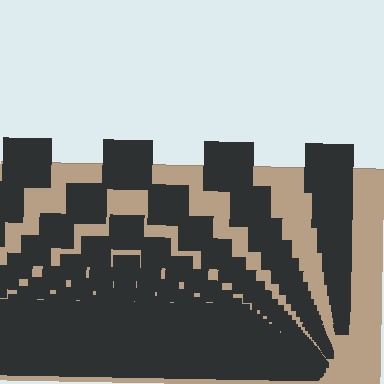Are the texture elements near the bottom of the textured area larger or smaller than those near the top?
Smaller. The gradient is inverted — elements near the bottom are smaller and denser.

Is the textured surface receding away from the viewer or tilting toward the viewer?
The surface appears to tilt toward the viewer. Texture elements get larger and sparser toward the top.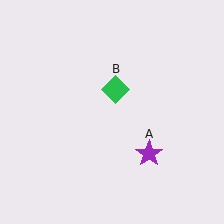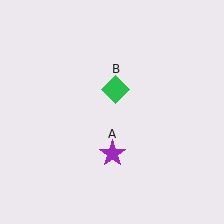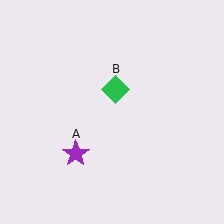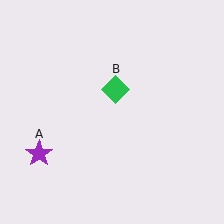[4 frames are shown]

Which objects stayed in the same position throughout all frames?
Green diamond (object B) remained stationary.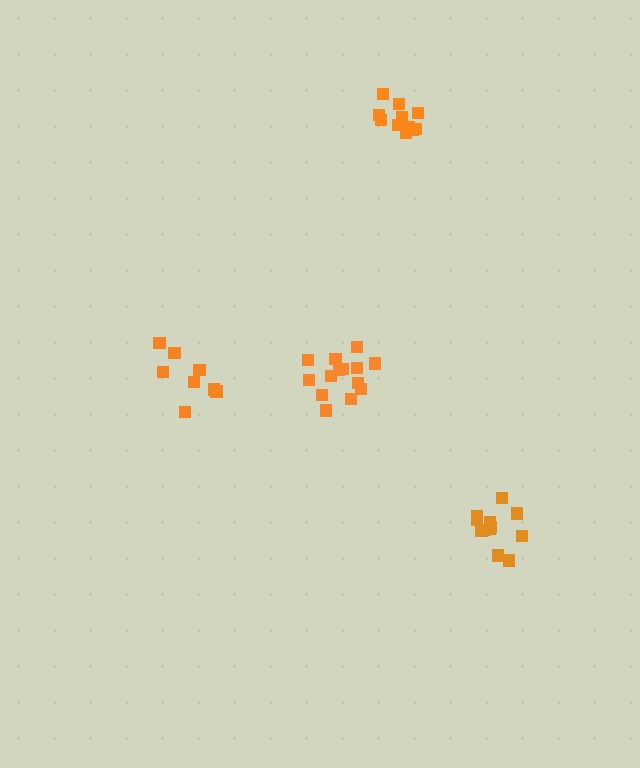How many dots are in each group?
Group 1: 11 dots, Group 2: 12 dots, Group 3: 8 dots, Group 4: 14 dots (45 total).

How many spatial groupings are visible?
There are 4 spatial groupings.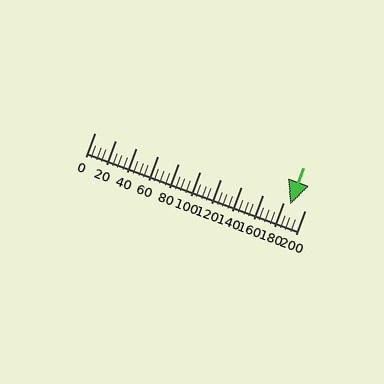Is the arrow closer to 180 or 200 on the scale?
The arrow is closer to 180.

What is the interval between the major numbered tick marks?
The major tick marks are spaced 20 units apart.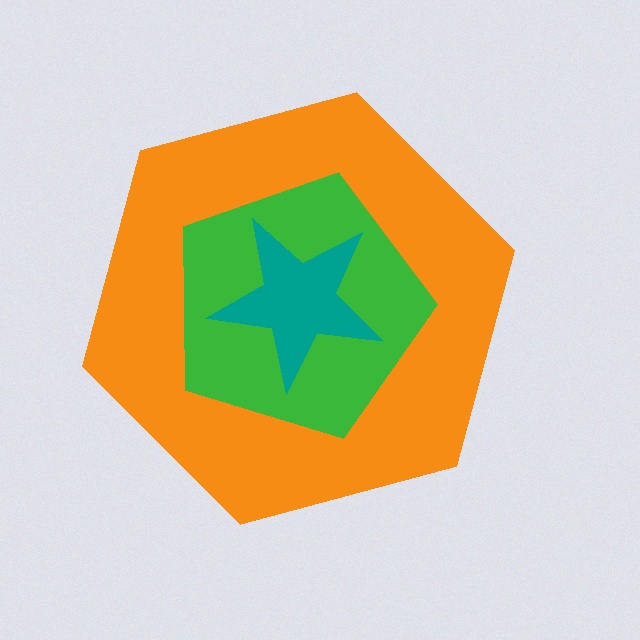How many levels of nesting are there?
3.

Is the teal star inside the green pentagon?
Yes.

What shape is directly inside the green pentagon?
The teal star.